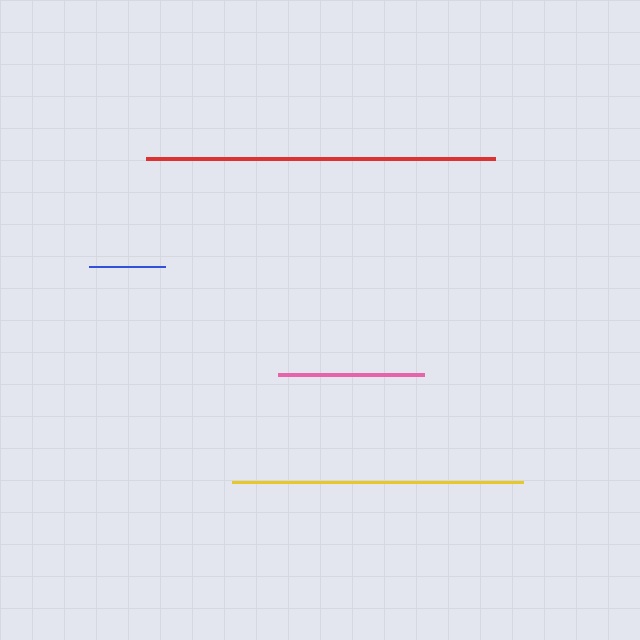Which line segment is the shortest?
The blue line is the shortest at approximately 76 pixels.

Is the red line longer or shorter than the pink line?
The red line is longer than the pink line.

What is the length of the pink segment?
The pink segment is approximately 147 pixels long.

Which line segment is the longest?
The red line is the longest at approximately 349 pixels.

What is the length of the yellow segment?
The yellow segment is approximately 291 pixels long.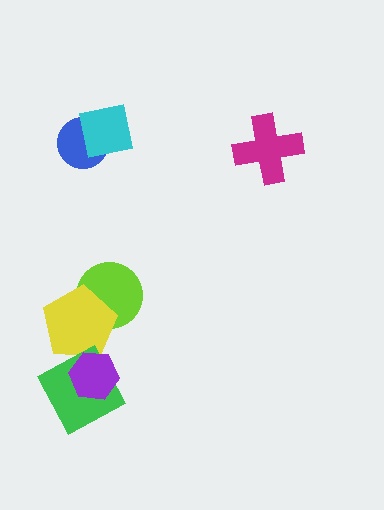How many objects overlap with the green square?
1 object overlaps with the green square.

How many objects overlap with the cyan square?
1 object overlaps with the cyan square.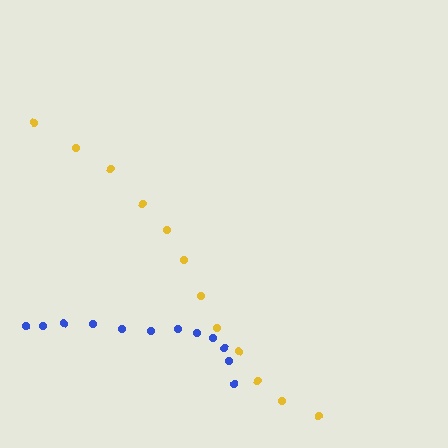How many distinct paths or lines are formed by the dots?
There are 2 distinct paths.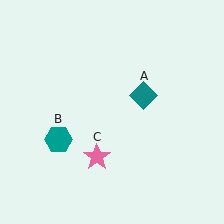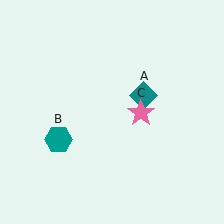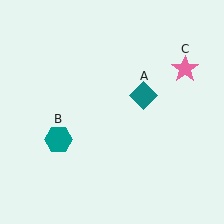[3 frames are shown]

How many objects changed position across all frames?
1 object changed position: pink star (object C).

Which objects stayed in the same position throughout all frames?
Teal diamond (object A) and teal hexagon (object B) remained stationary.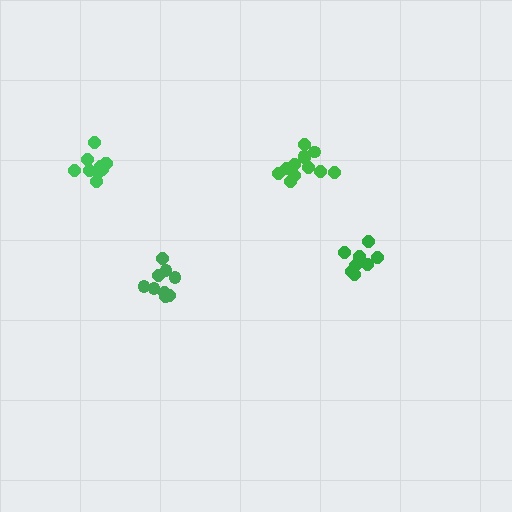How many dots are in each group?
Group 1: 9 dots, Group 2: 12 dots, Group 3: 10 dots, Group 4: 8 dots (39 total).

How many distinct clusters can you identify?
There are 4 distinct clusters.